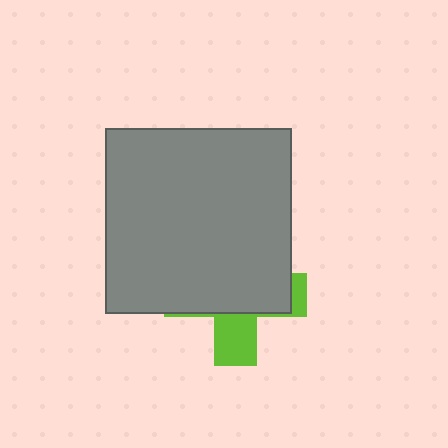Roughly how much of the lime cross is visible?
A small part of it is visible (roughly 31%).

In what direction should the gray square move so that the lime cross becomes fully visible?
The gray square should move up. That is the shortest direction to clear the overlap and leave the lime cross fully visible.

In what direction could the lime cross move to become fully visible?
The lime cross could move down. That would shift it out from behind the gray square entirely.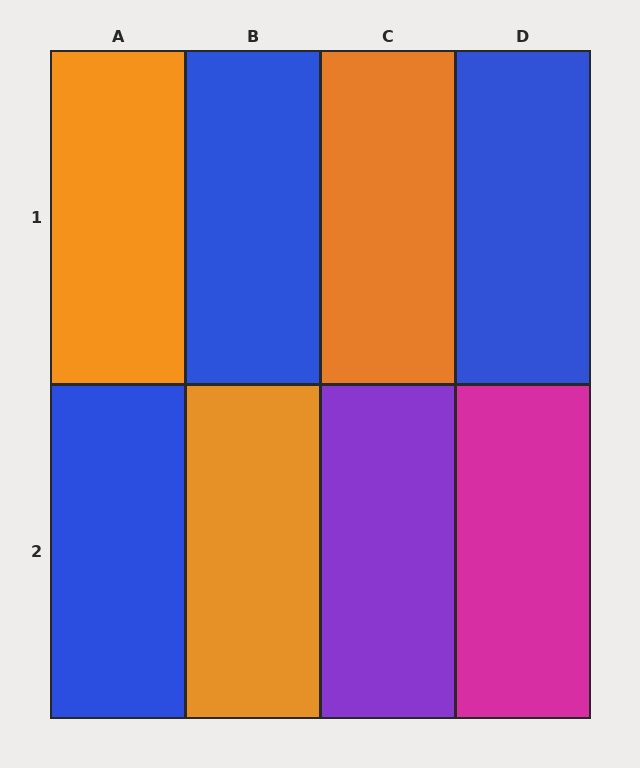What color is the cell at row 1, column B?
Blue.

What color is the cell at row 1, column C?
Orange.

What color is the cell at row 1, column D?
Blue.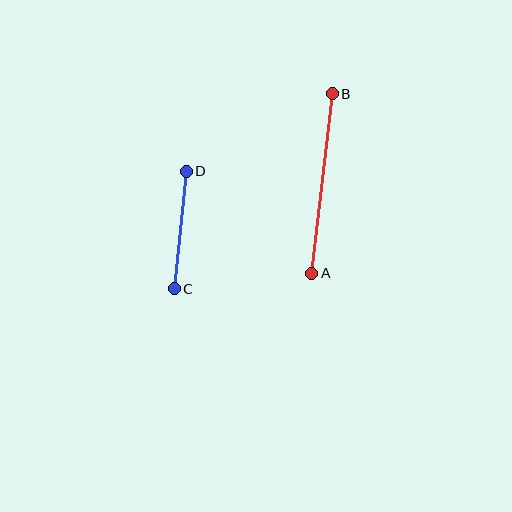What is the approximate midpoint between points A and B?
The midpoint is at approximately (322, 184) pixels.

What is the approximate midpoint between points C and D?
The midpoint is at approximately (180, 230) pixels.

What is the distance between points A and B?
The distance is approximately 181 pixels.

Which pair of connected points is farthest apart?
Points A and B are farthest apart.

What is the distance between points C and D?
The distance is approximately 118 pixels.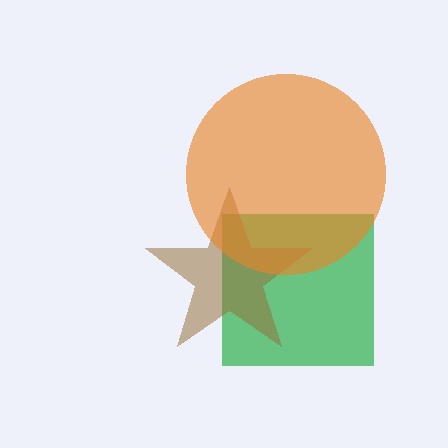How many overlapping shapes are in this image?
There are 3 overlapping shapes in the image.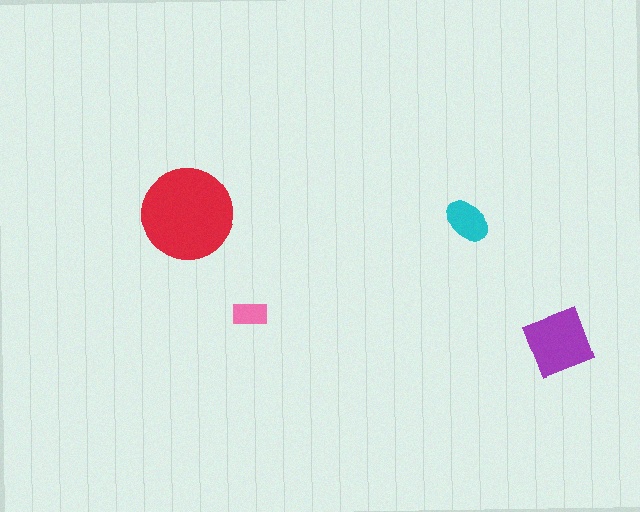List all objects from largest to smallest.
The red circle, the purple square, the cyan ellipse, the pink rectangle.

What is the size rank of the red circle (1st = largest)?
1st.